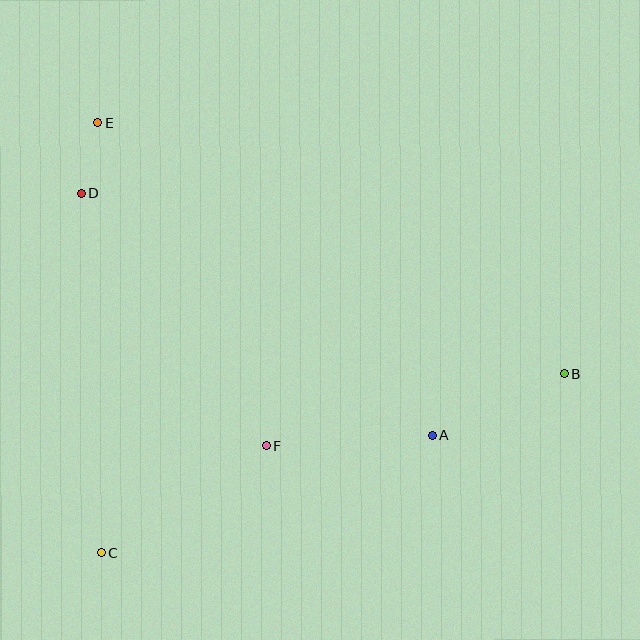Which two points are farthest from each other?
Points B and E are farthest from each other.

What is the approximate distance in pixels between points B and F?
The distance between B and F is approximately 306 pixels.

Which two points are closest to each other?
Points D and E are closest to each other.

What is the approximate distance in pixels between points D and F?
The distance between D and F is approximately 314 pixels.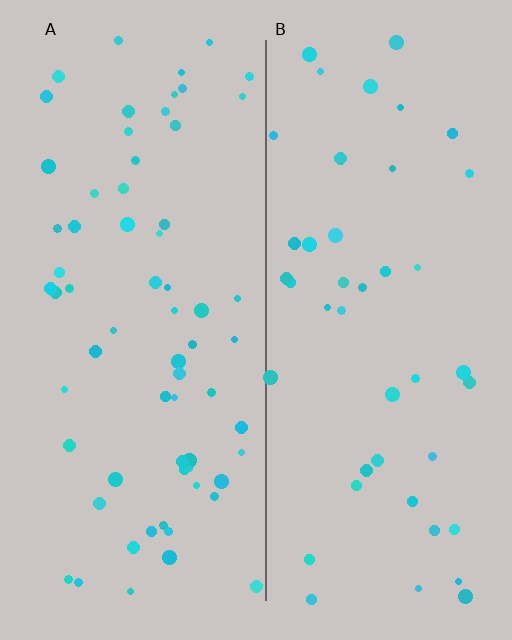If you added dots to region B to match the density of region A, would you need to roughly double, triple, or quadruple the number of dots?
Approximately double.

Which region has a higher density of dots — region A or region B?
A (the left).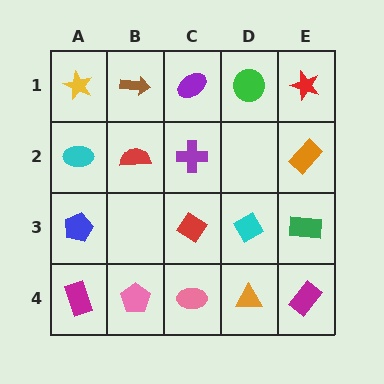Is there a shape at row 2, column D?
No, that cell is empty.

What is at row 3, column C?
A red diamond.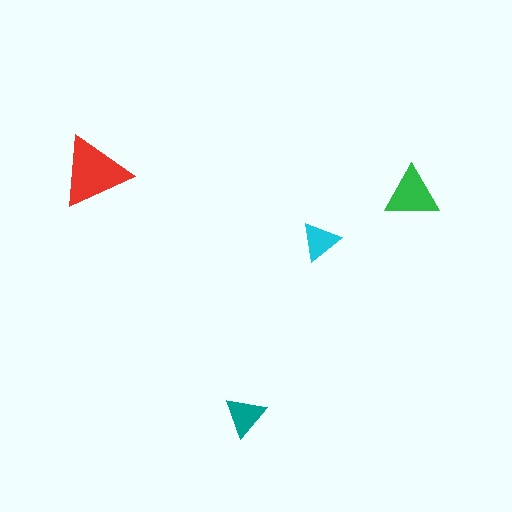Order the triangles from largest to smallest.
the red one, the green one, the teal one, the cyan one.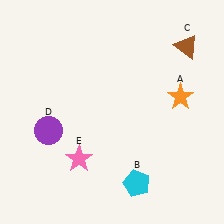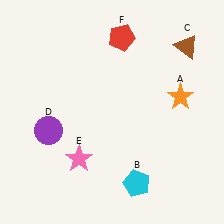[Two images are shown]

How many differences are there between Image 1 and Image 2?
There is 1 difference between the two images.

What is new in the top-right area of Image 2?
A red pentagon (F) was added in the top-right area of Image 2.